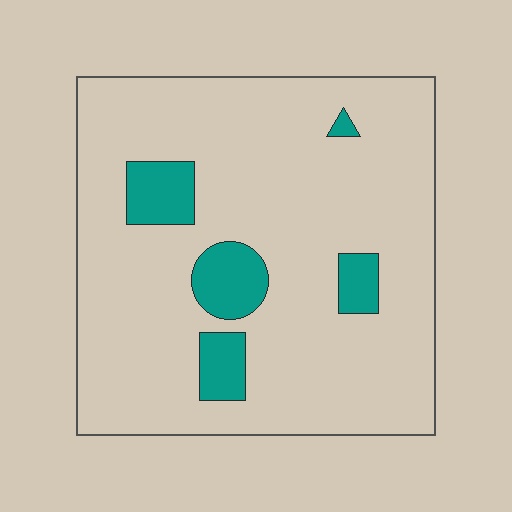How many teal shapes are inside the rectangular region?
5.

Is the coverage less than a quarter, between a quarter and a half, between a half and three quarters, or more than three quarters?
Less than a quarter.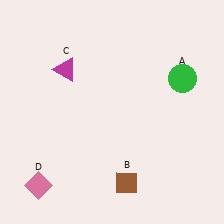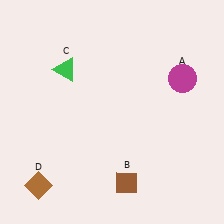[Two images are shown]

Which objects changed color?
A changed from green to magenta. C changed from magenta to green. D changed from pink to brown.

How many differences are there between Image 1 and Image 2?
There are 3 differences between the two images.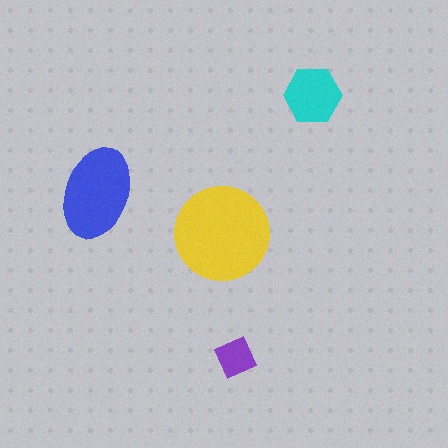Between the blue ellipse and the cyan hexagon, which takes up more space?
The blue ellipse.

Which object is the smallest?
The purple diamond.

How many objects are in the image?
There are 4 objects in the image.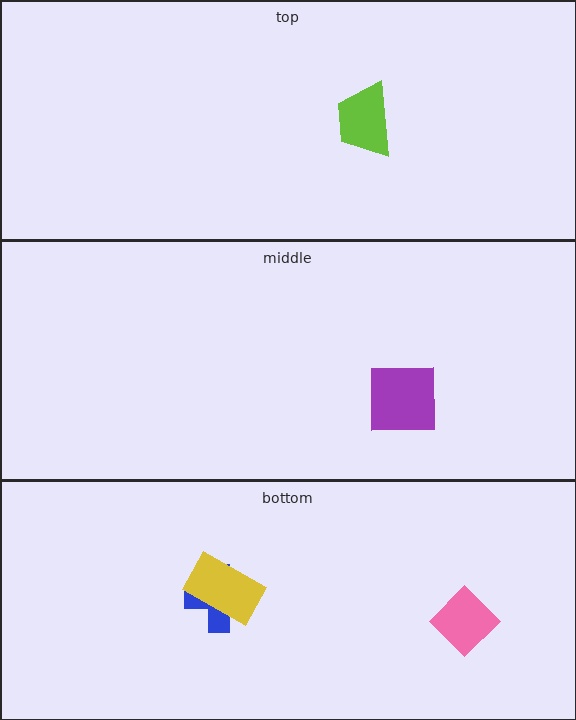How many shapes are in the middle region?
1.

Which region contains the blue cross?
The bottom region.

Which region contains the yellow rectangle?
The bottom region.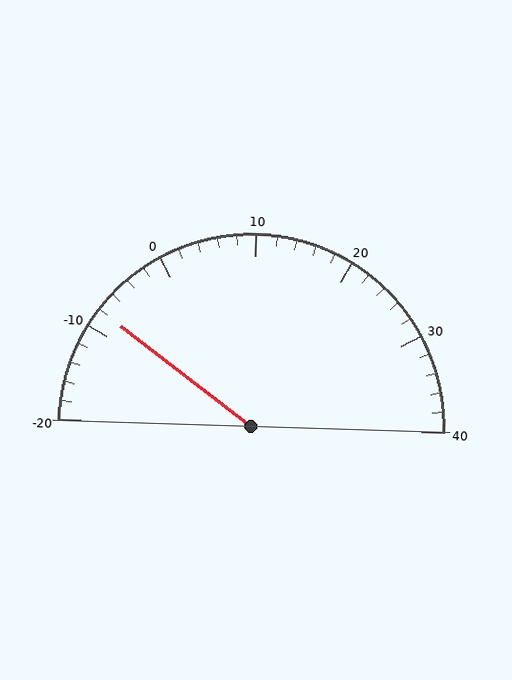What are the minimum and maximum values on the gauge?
The gauge ranges from -20 to 40.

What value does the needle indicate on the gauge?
The needle indicates approximately -8.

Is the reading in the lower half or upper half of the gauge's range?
The reading is in the lower half of the range (-20 to 40).